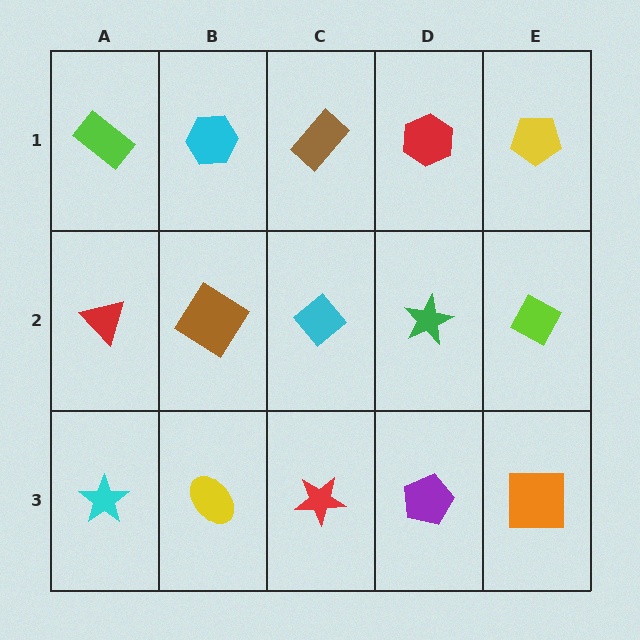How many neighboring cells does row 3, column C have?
3.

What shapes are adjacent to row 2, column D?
A red hexagon (row 1, column D), a purple pentagon (row 3, column D), a cyan diamond (row 2, column C), a lime diamond (row 2, column E).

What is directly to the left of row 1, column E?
A red hexagon.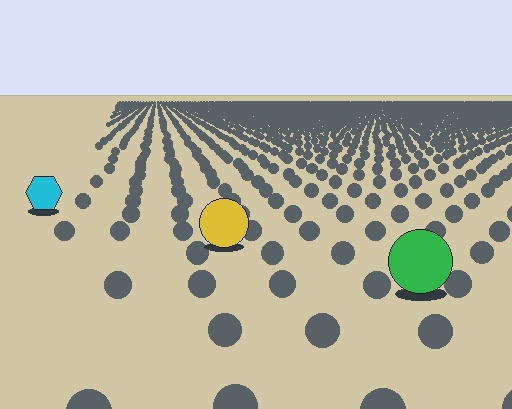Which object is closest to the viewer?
The green circle is closest. The texture marks near it are larger and more spread out.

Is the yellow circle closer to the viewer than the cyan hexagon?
Yes. The yellow circle is closer — you can tell from the texture gradient: the ground texture is coarser near it.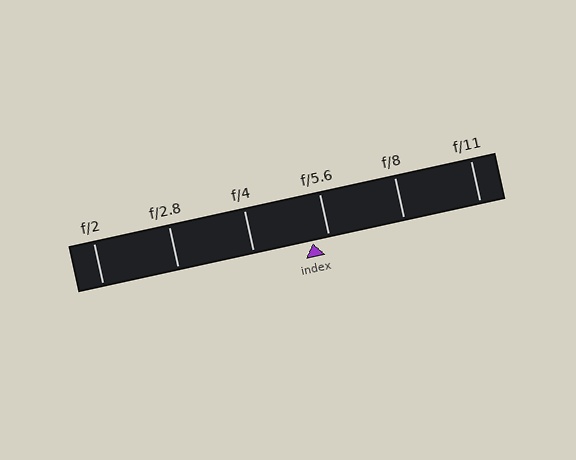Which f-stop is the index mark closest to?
The index mark is closest to f/5.6.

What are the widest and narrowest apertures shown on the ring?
The widest aperture shown is f/2 and the narrowest is f/11.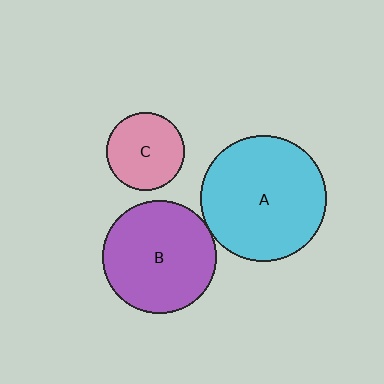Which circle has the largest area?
Circle A (cyan).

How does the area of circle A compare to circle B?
Approximately 1.2 times.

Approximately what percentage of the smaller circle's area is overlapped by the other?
Approximately 5%.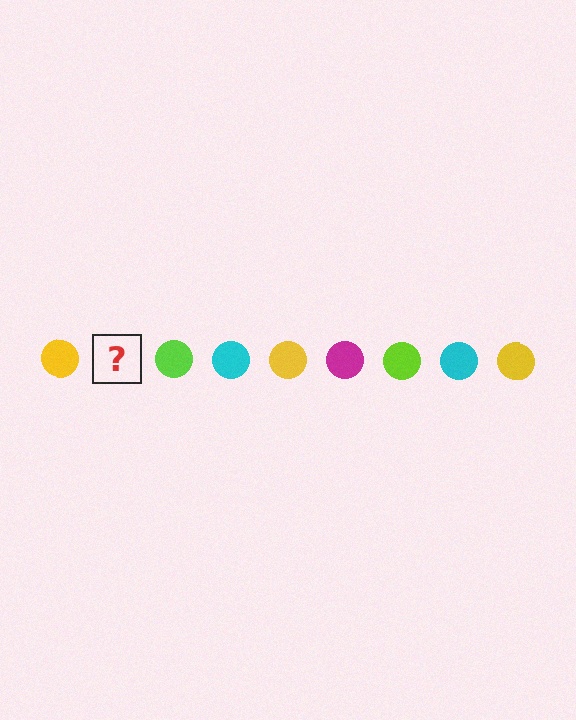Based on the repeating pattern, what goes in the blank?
The blank should be a magenta circle.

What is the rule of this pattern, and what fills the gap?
The rule is that the pattern cycles through yellow, magenta, lime, cyan circles. The gap should be filled with a magenta circle.